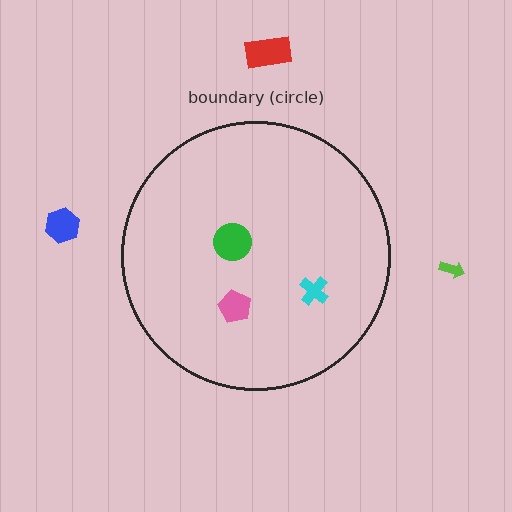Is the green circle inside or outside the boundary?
Inside.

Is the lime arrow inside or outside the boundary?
Outside.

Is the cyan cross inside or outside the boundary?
Inside.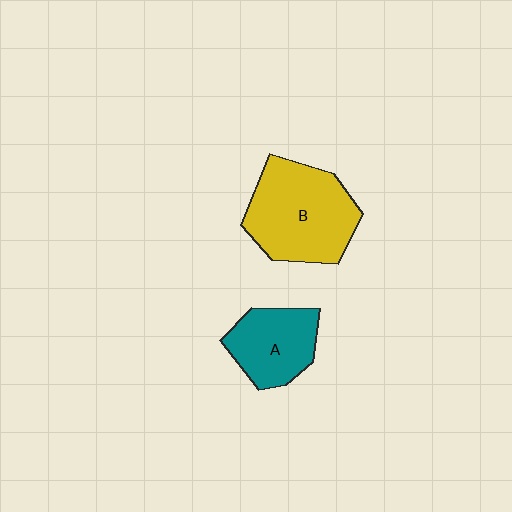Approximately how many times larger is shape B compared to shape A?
Approximately 1.6 times.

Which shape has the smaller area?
Shape A (teal).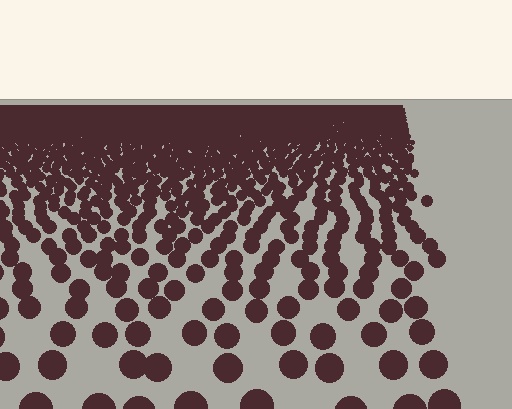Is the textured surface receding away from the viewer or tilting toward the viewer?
The surface is receding away from the viewer. Texture elements get smaller and denser toward the top.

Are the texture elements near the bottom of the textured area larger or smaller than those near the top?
Larger. Near the bottom, elements are closer to the viewer and appear at a bigger on-screen size.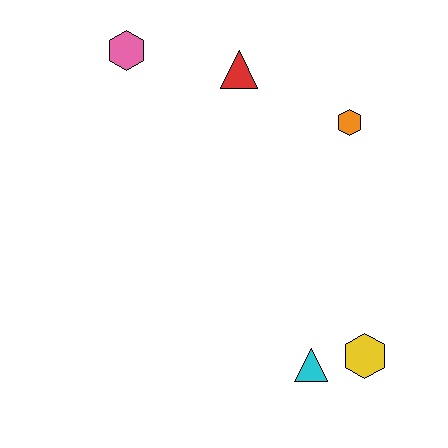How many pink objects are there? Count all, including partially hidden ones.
There is 1 pink object.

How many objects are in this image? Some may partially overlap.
There are 5 objects.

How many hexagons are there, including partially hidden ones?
There are 3 hexagons.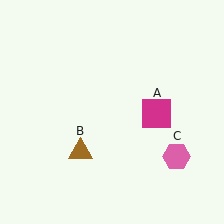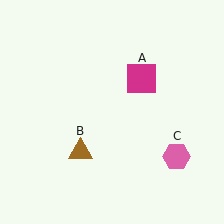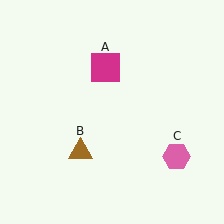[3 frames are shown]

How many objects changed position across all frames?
1 object changed position: magenta square (object A).